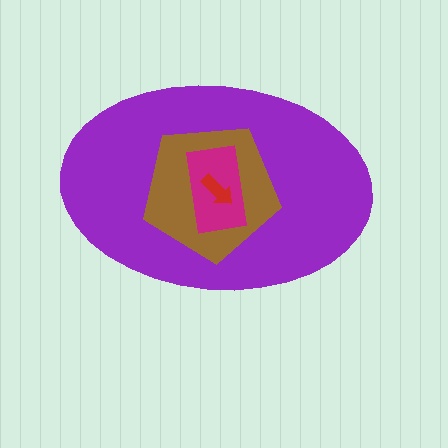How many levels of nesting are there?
4.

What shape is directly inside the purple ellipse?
The brown pentagon.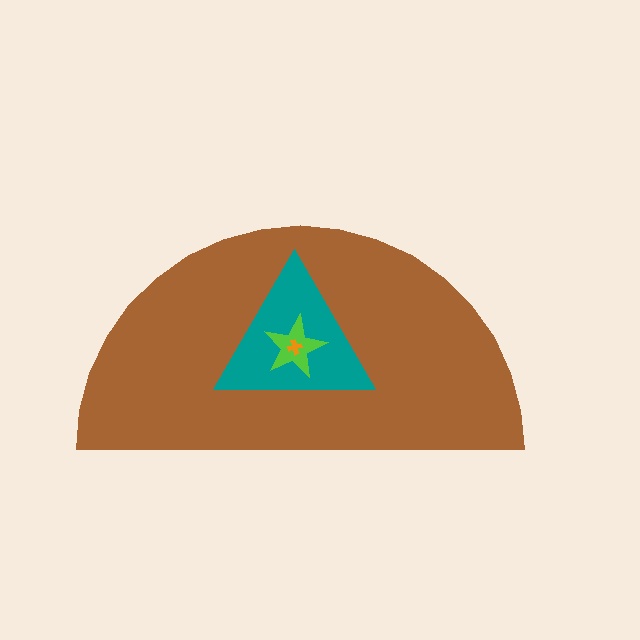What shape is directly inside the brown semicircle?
The teal triangle.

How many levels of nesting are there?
4.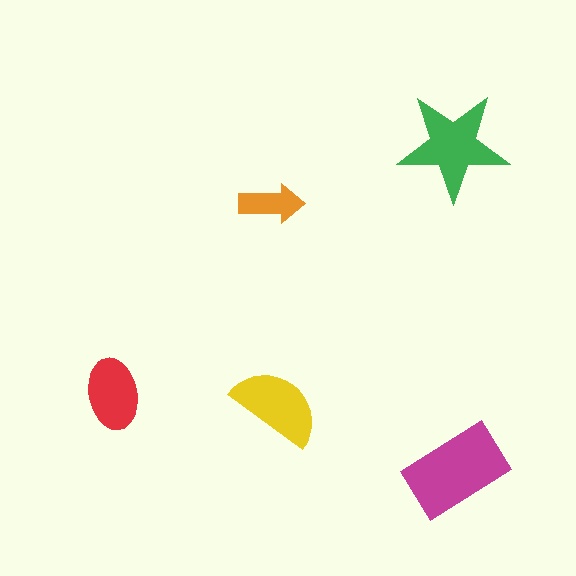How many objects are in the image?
There are 5 objects in the image.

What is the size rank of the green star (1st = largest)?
2nd.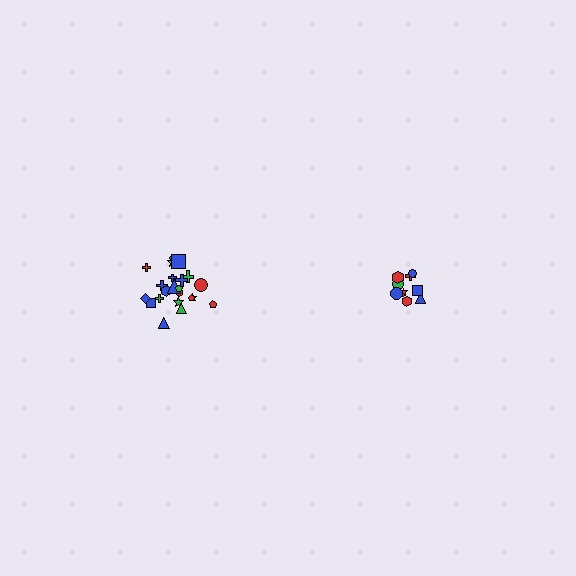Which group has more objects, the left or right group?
The left group.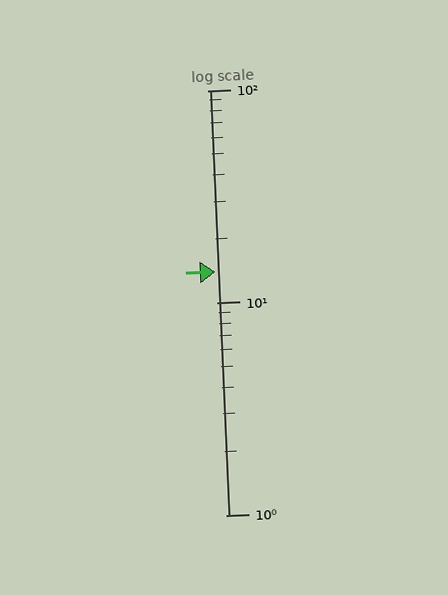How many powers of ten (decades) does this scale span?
The scale spans 2 decades, from 1 to 100.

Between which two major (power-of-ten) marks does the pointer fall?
The pointer is between 10 and 100.